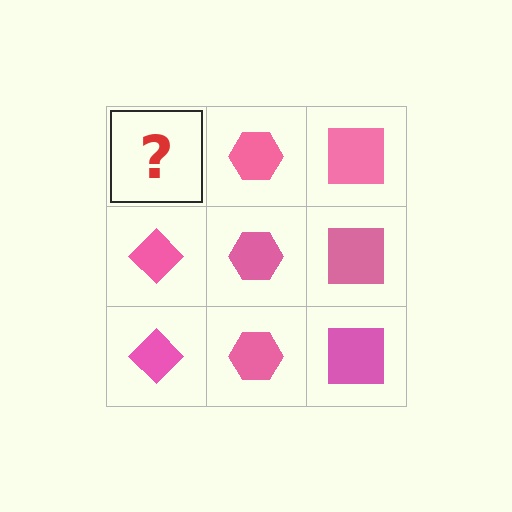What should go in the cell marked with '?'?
The missing cell should contain a pink diamond.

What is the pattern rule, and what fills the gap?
The rule is that each column has a consistent shape. The gap should be filled with a pink diamond.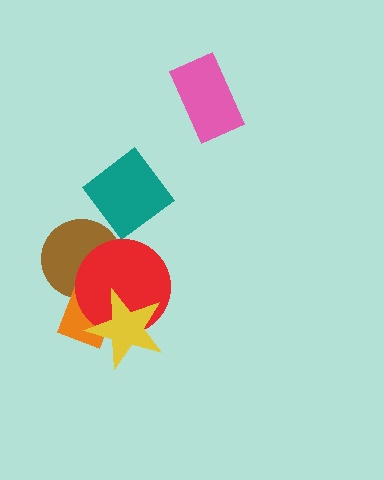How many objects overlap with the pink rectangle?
0 objects overlap with the pink rectangle.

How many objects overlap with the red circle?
3 objects overlap with the red circle.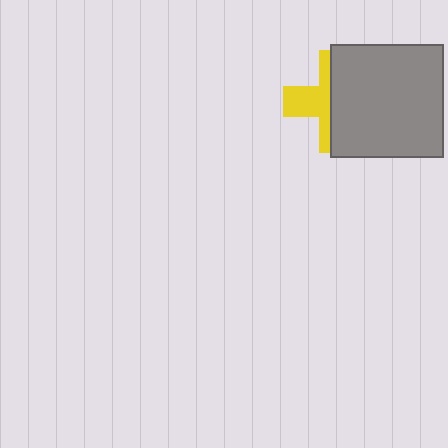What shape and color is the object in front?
The object in front is a gray square.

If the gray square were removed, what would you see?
You would see the complete yellow cross.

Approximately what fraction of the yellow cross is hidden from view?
Roughly 60% of the yellow cross is hidden behind the gray square.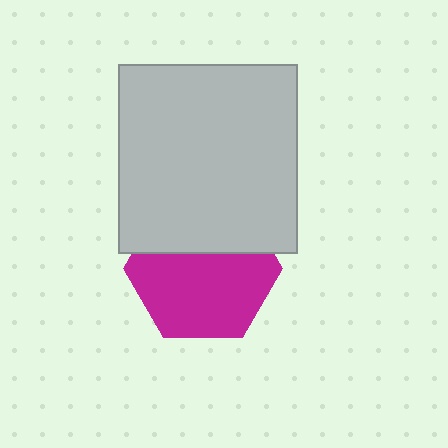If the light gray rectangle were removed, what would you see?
You would see the complete magenta hexagon.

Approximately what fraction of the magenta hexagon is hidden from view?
Roughly 36% of the magenta hexagon is hidden behind the light gray rectangle.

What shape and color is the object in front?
The object in front is a light gray rectangle.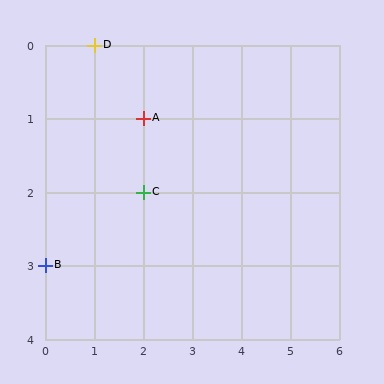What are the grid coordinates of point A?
Point A is at grid coordinates (2, 1).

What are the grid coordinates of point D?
Point D is at grid coordinates (1, 0).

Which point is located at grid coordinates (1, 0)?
Point D is at (1, 0).